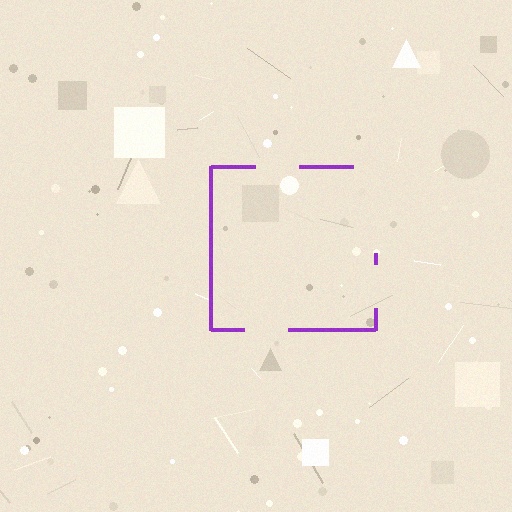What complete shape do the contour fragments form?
The contour fragments form a square.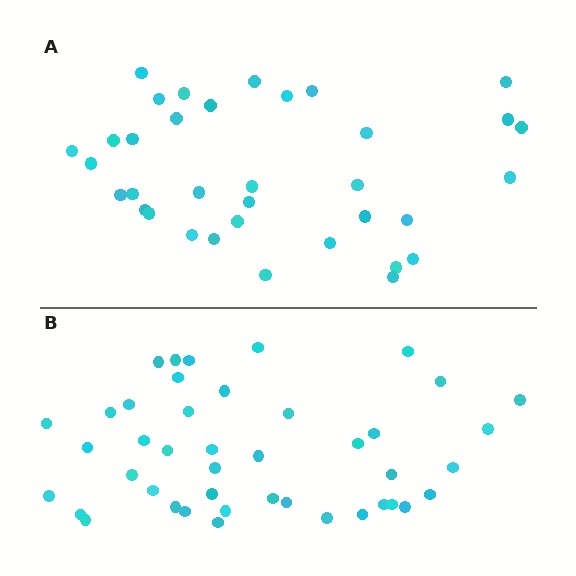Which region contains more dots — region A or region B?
Region B (the bottom region) has more dots.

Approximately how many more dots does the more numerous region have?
Region B has roughly 8 or so more dots than region A.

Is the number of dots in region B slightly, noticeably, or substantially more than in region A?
Region B has only slightly more — the two regions are fairly close. The ratio is roughly 1.2 to 1.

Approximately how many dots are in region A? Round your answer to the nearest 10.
About 40 dots. (The exact count is 35, which rounds to 40.)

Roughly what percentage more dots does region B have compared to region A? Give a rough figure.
About 25% more.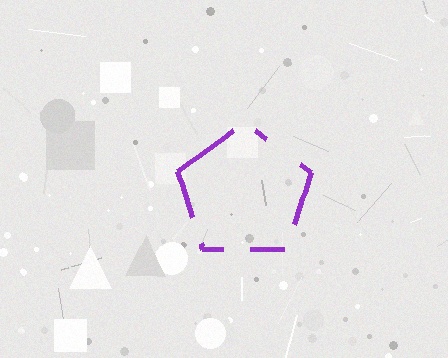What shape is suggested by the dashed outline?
The dashed outline suggests a pentagon.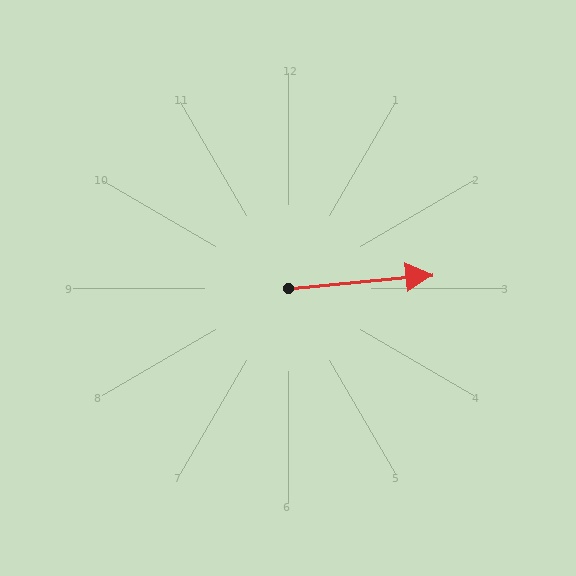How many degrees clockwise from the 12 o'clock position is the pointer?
Approximately 84 degrees.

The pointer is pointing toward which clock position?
Roughly 3 o'clock.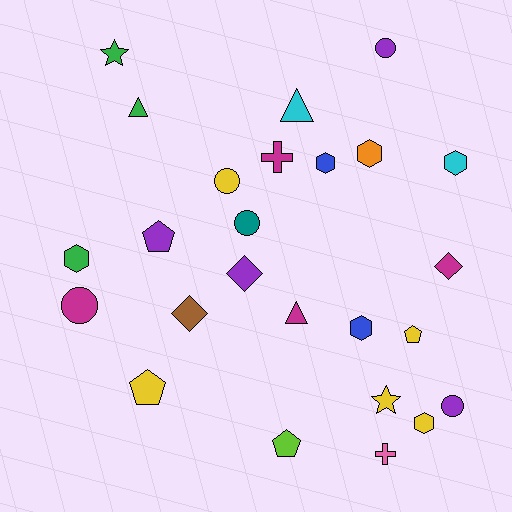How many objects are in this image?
There are 25 objects.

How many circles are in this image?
There are 5 circles.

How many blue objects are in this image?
There are 2 blue objects.